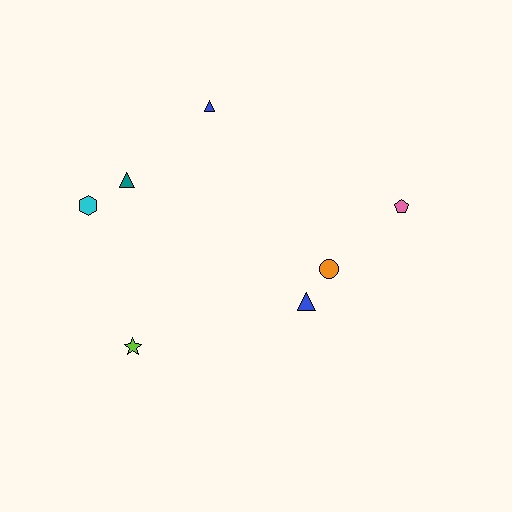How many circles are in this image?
There is 1 circle.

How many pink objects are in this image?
There is 1 pink object.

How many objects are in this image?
There are 7 objects.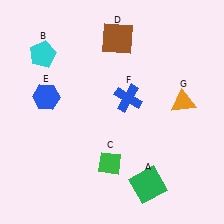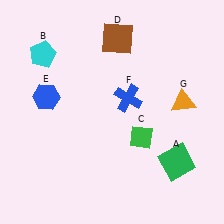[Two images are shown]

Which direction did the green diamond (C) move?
The green diamond (C) moved right.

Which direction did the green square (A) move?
The green square (A) moved right.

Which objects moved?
The objects that moved are: the green square (A), the green diamond (C).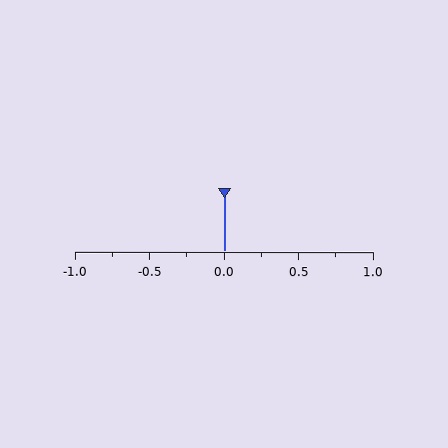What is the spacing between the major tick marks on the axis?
The major ticks are spaced 0.5 apart.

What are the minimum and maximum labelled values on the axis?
The axis runs from -1.0 to 1.0.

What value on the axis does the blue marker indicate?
The marker indicates approximately 0.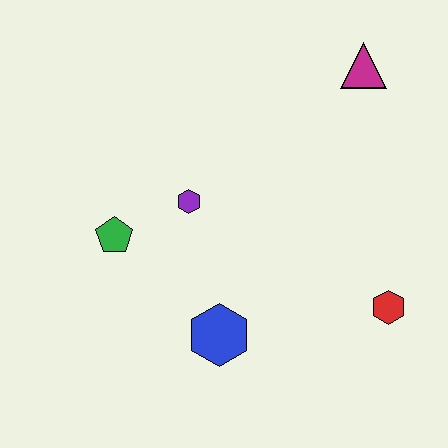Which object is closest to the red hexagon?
The blue hexagon is closest to the red hexagon.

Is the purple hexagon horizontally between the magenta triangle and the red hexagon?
No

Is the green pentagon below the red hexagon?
No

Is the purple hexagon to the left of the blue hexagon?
Yes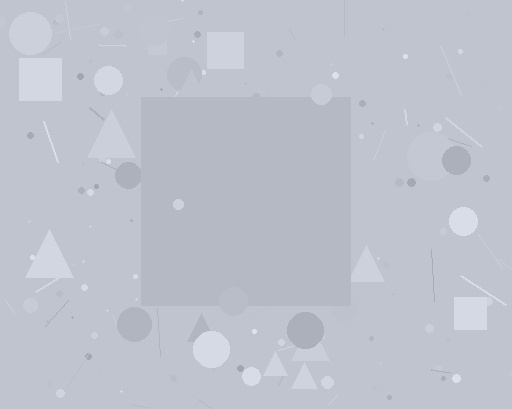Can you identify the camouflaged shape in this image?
The camouflaged shape is a square.